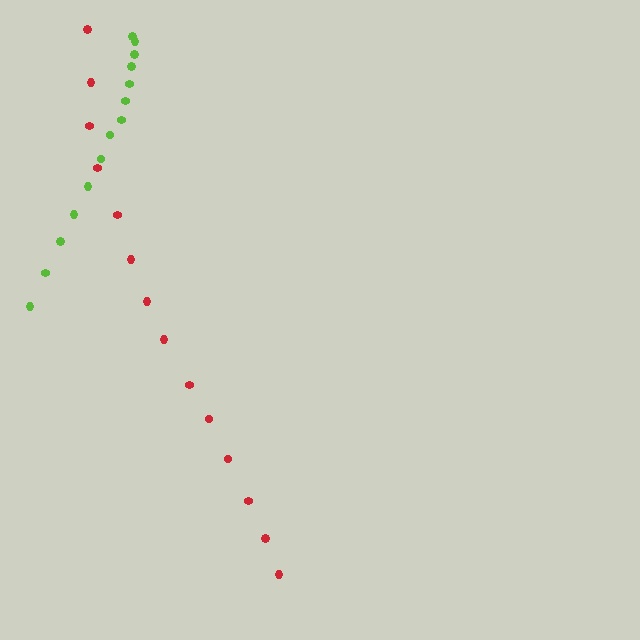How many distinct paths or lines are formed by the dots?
There are 2 distinct paths.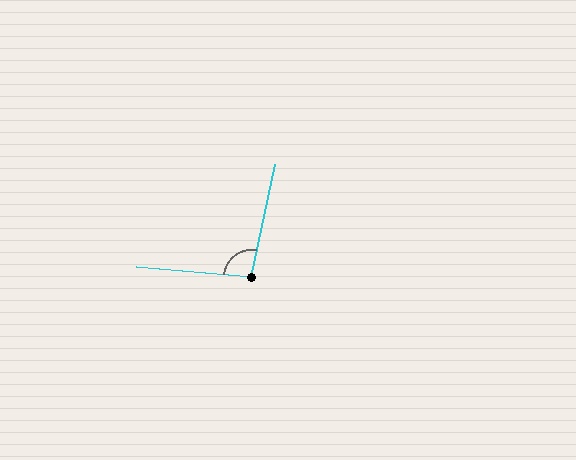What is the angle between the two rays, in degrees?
Approximately 97 degrees.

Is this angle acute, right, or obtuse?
It is obtuse.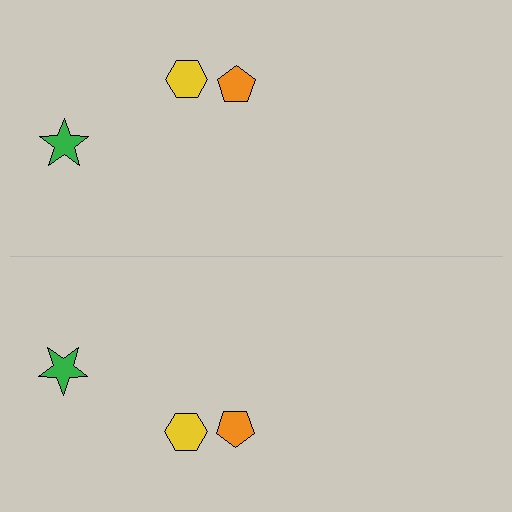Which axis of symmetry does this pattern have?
The pattern has a horizontal axis of symmetry running through the center of the image.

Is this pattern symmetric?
Yes, this pattern has bilateral (reflection) symmetry.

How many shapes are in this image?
There are 6 shapes in this image.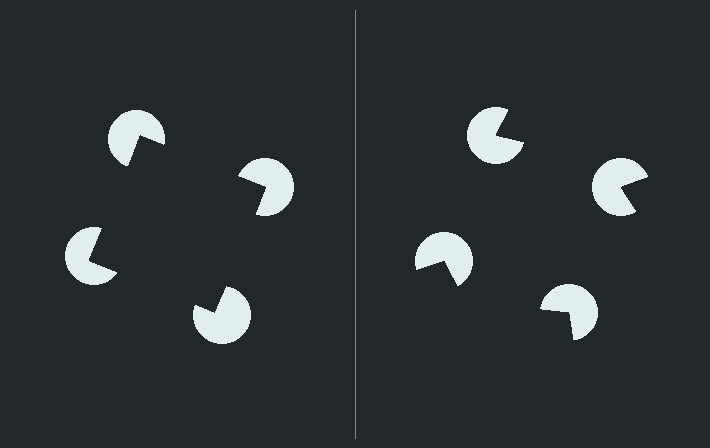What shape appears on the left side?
An illusory square.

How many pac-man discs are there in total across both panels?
8 — 4 on each side.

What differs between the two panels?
The pac-man discs are positioned identically on both sides; only the wedge orientations differ. On the left they align to a square; on the right they are misaligned.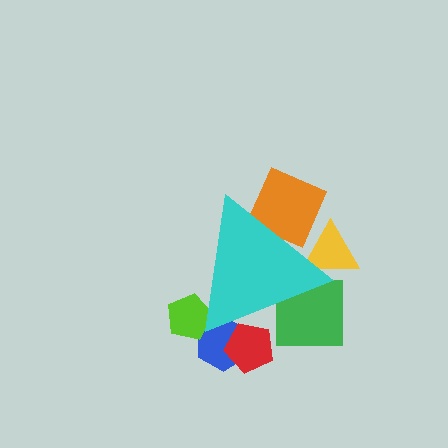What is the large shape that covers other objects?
A cyan triangle.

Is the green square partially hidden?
Yes, the green square is partially hidden behind the cyan triangle.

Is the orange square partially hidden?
Yes, the orange square is partially hidden behind the cyan triangle.